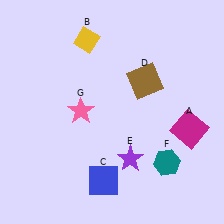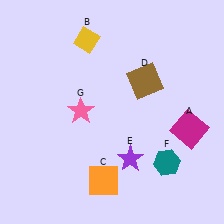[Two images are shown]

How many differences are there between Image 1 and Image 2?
There is 1 difference between the two images.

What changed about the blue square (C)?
In Image 1, C is blue. In Image 2, it changed to orange.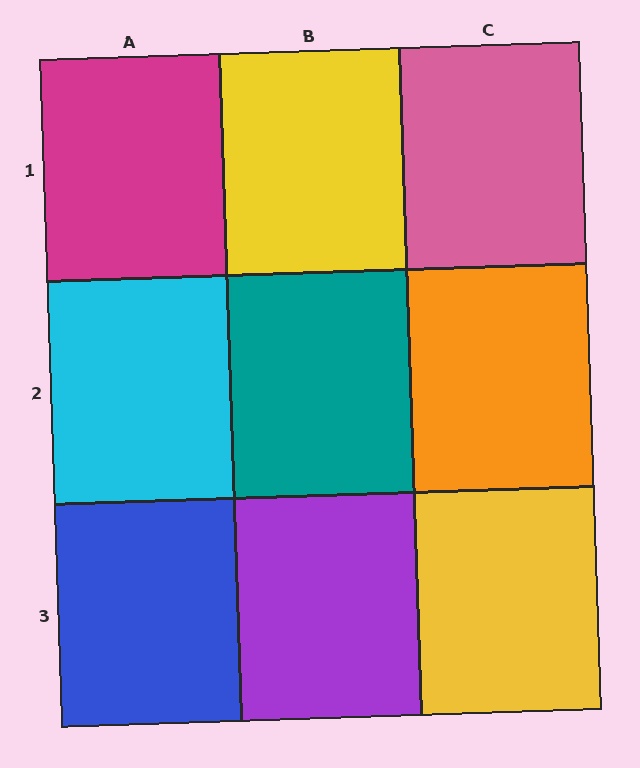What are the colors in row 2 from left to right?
Cyan, teal, orange.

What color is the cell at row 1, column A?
Magenta.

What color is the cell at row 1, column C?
Pink.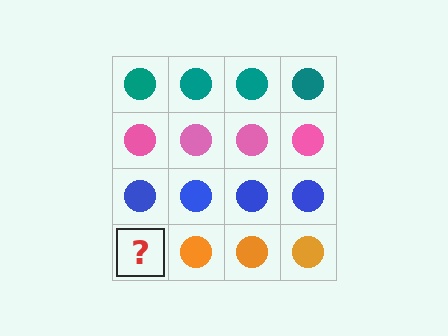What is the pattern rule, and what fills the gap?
The rule is that each row has a consistent color. The gap should be filled with an orange circle.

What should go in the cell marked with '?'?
The missing cell should contain an orange circle.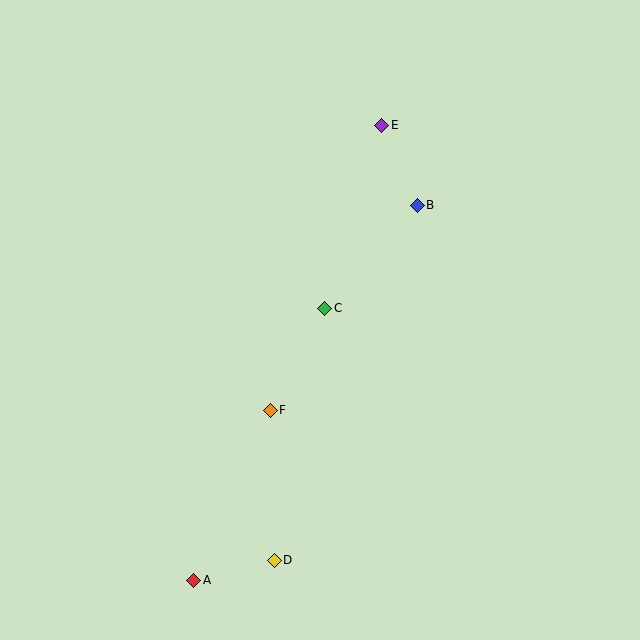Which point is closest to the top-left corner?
Point E is closest to the top-left corner.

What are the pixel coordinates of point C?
Point C is at (325, 308).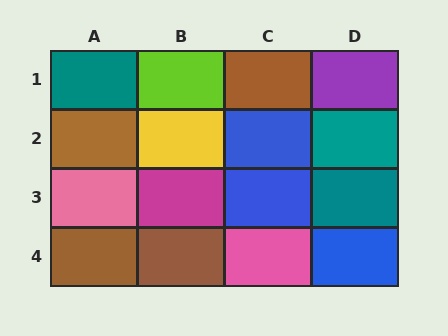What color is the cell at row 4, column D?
Blue.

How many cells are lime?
1 cell is lime.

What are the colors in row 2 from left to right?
Brown, yellow, blue, teal.